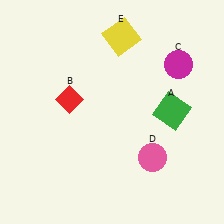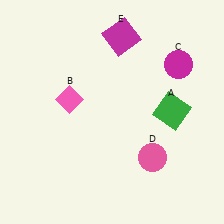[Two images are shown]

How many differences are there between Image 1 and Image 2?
There are 2 differences between the two images.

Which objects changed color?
B changed from red to pink. E changed from yellow to magenta.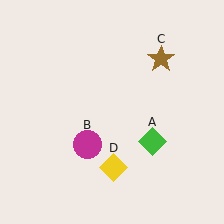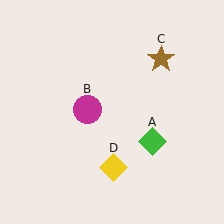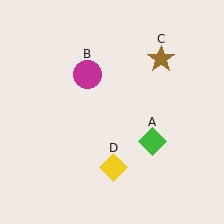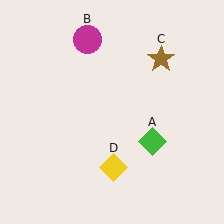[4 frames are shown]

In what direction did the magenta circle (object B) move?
The magenta circle (object B) moved up.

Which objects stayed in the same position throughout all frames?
Green diamond (object A) and brown star (object C) and yellow diamond (object D) remained stationary.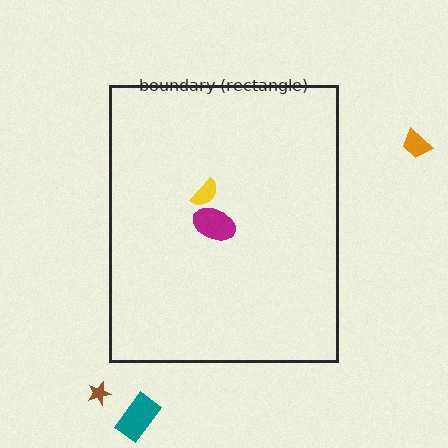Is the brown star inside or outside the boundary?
Outside.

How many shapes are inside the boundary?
2 inside, 3 outside.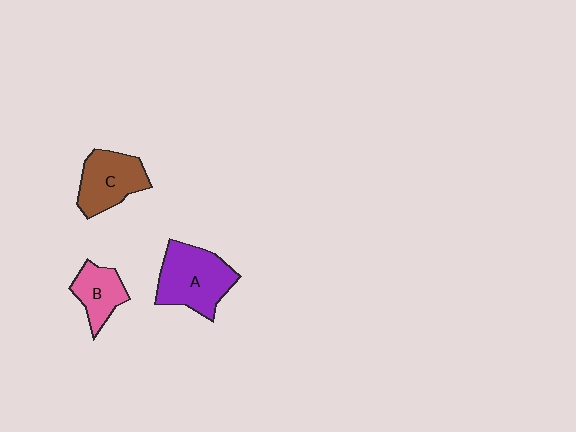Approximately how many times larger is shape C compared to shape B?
Approximately 1.4 times.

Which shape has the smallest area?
Shape B (pink).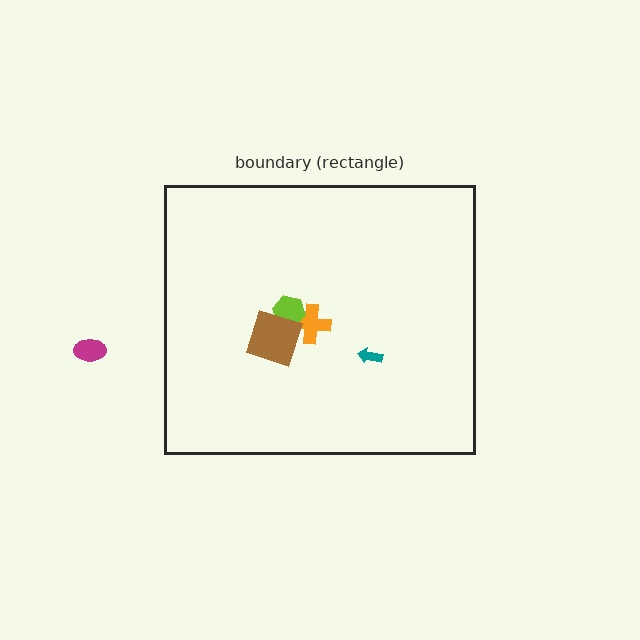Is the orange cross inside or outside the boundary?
Inside.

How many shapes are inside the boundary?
4 inside, 1 outside.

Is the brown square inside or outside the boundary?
Inside.